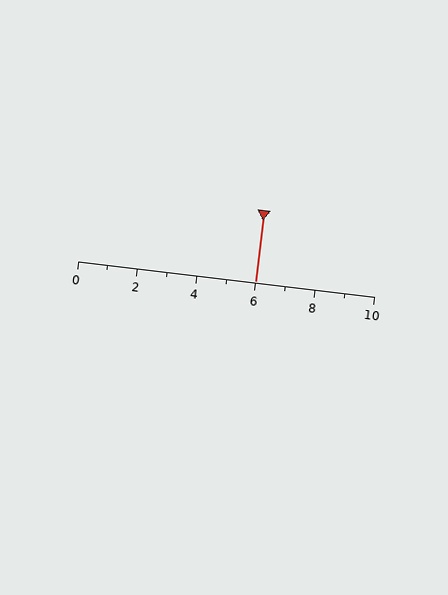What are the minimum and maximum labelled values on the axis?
The axis runs from 0 to 10.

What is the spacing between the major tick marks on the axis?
The major ticks are spaced 2 apart.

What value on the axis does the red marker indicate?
The marker indicates approximately 6.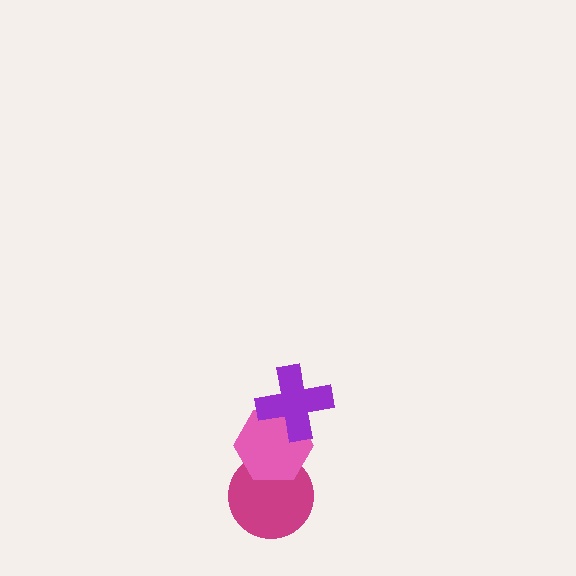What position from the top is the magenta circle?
The magenta circle is 3rd from the top.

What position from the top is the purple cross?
The purple cross is 1st from the top.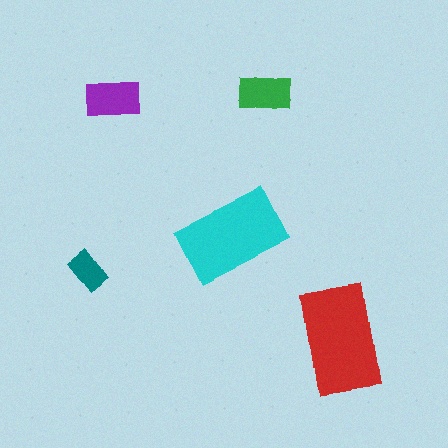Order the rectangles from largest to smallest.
the red one, the cyan one, the purple one, the green one, the teal one.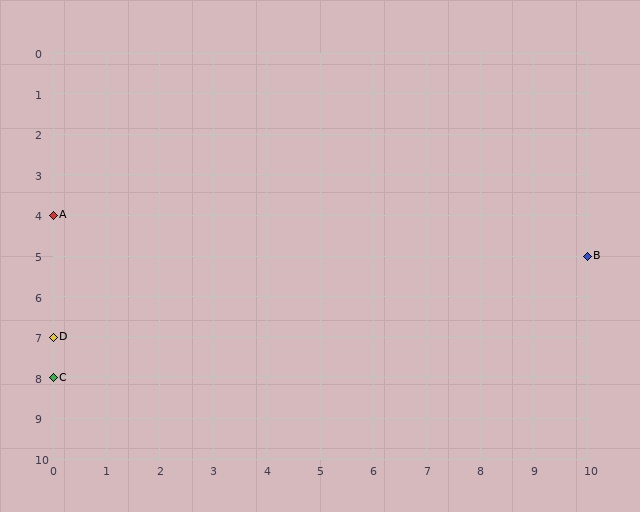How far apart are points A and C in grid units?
Points A and C are 4 rows apart.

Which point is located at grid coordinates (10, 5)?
Point B is at (10, 5).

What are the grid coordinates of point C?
Point C is at grid coordinates (0, 8).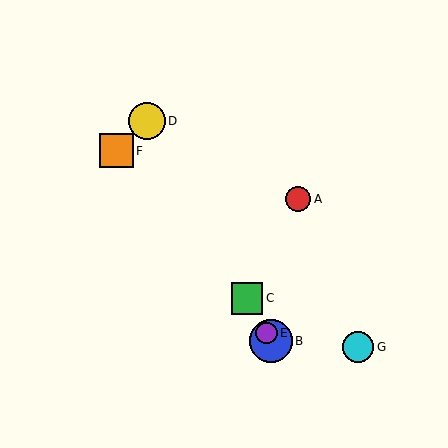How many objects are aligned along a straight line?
4 objects (B, C, D, E) are aligned along a straight line.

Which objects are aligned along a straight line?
Objects B, C, D, E are aligned along a straight line.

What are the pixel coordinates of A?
Object A is at (298, 199).